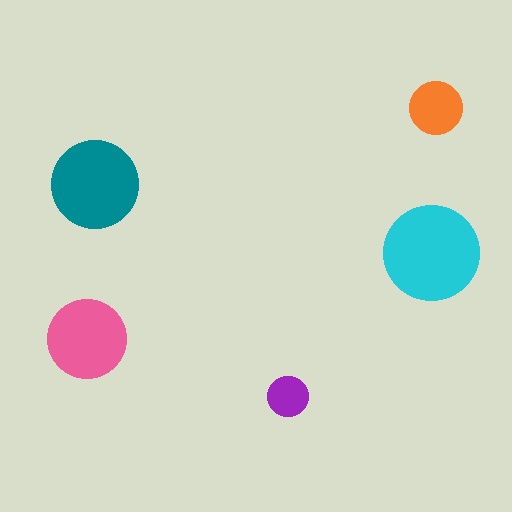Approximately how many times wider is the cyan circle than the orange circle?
About 2 times wider.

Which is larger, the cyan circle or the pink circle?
The cyan one.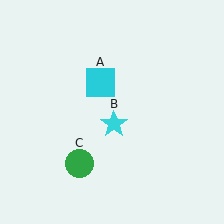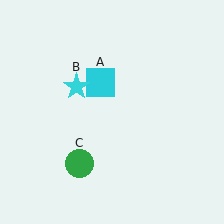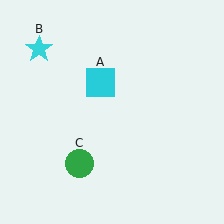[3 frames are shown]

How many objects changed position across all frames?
1 object changed position: cyan star (object B).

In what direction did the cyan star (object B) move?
The cyan star (object B) moved up and to the left.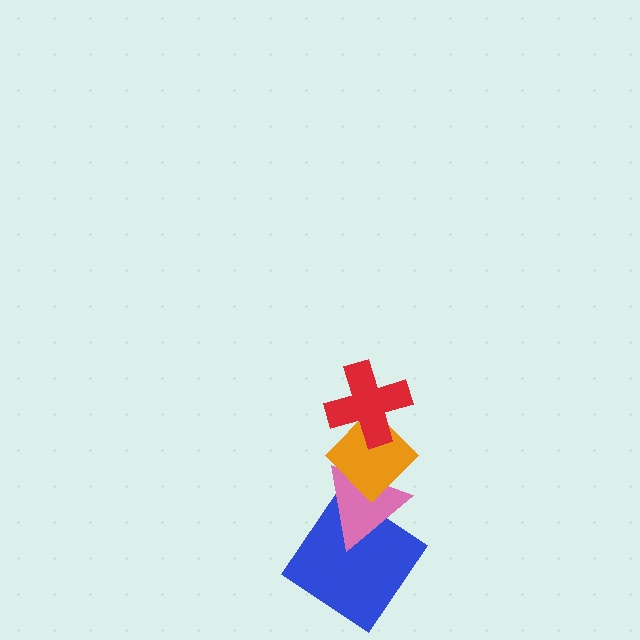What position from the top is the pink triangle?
The pink triangle is 3rd from the top.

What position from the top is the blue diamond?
The blue diamond is 4th from the top.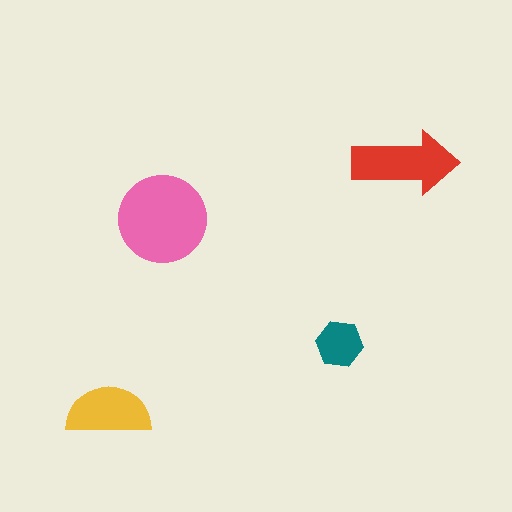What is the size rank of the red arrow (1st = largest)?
2nd.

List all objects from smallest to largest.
The teal hexagon, the yellow semicircle, the red arrow, the pink circle.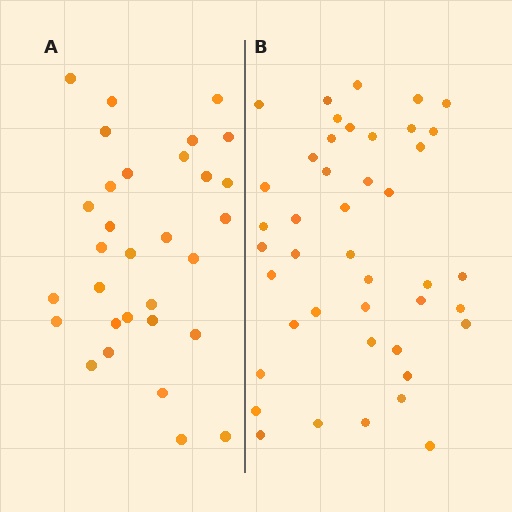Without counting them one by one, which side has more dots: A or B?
Region B (the right region) has more dots.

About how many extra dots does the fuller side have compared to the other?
Region B has roughly 12 or so more dots than region A.